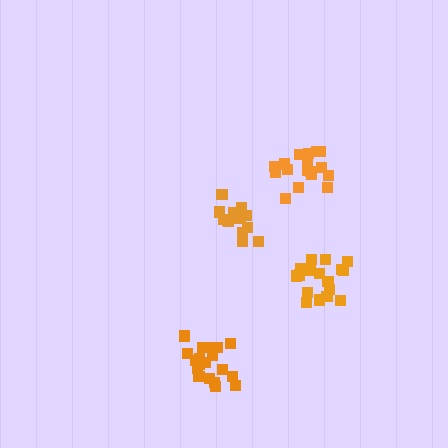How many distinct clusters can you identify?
There are 4 distinct clusters.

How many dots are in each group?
Group 1: 19 dots, Group 2: 14 dots, Group 3: 19 dots, Group 4: 18 dots (70 total).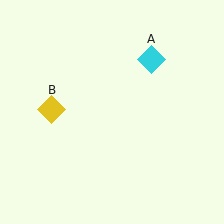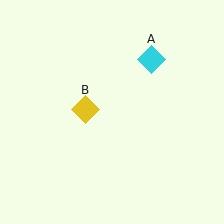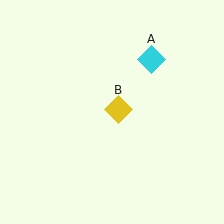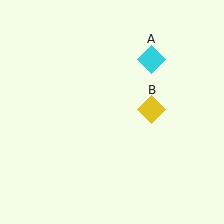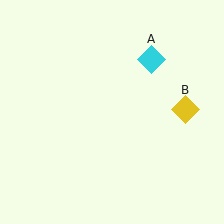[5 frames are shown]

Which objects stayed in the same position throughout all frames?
Cyan diamond (object A) remained stationary.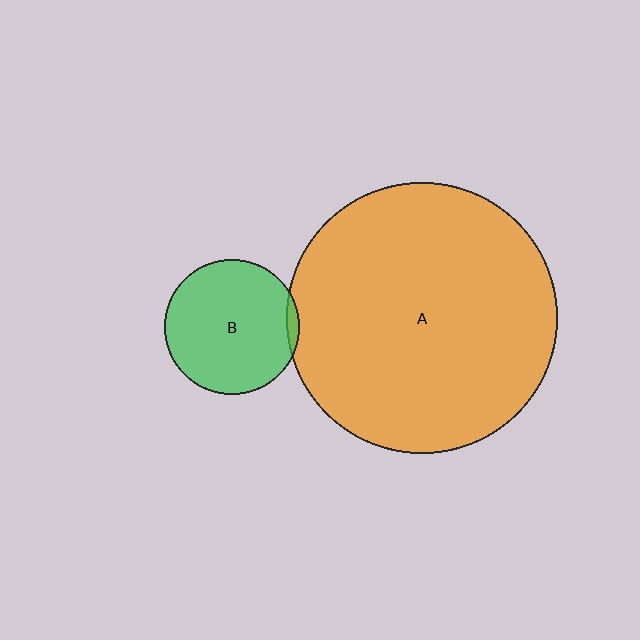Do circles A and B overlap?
Yes.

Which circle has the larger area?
Circle A (orange).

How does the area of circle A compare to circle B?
Approximately 4.0 times.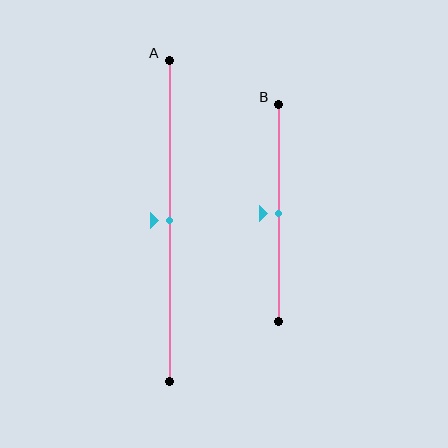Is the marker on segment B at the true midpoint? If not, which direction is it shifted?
Yes, the marker on segment B is at the true midpoint.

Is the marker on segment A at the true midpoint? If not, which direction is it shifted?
Yes, the marker on segment A is at the true midpoint.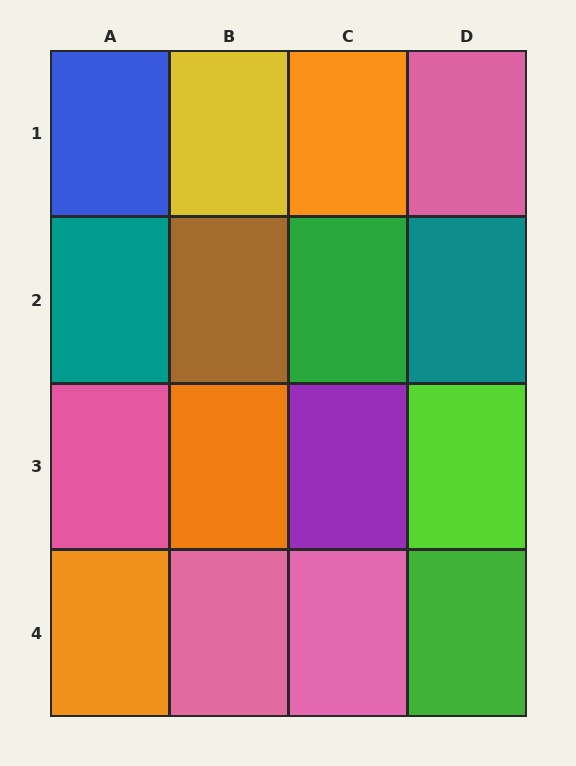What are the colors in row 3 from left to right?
Pink, orange, purple, lime.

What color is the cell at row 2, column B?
Brown.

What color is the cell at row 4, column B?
Pink.